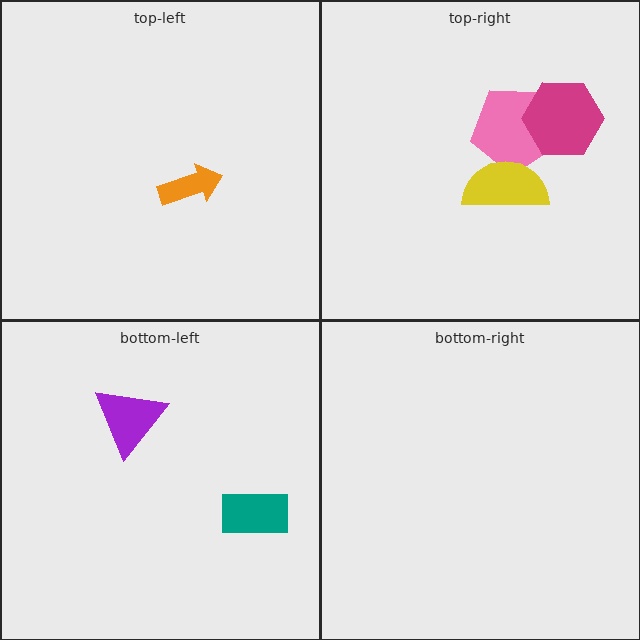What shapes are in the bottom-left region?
The purple triangle, the teal rectangle.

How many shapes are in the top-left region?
1.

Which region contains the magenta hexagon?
The top-right region.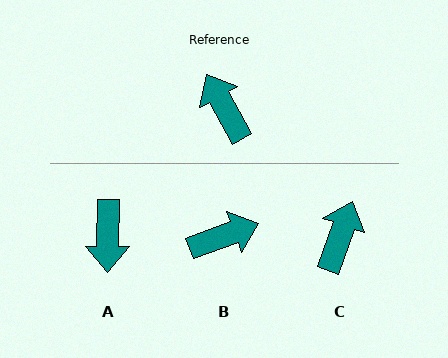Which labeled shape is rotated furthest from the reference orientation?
A, about 150 degrees away.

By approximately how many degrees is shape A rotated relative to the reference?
Approximately 150 degrees counter-clockwise.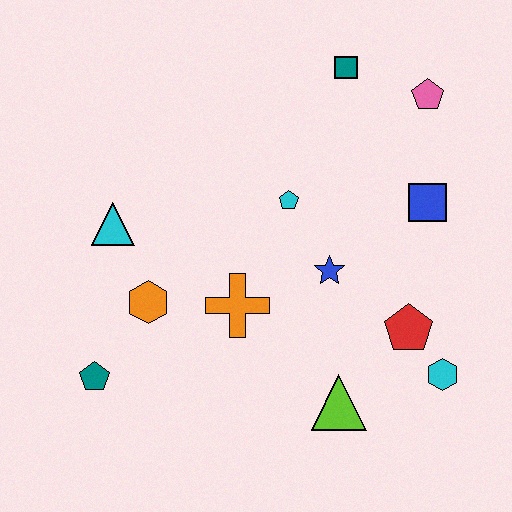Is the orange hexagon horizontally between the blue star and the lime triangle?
No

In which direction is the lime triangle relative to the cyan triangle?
The lime triangle is to the right of the cyan triangle.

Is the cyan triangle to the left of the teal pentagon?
No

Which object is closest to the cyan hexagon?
The red pentagon is closest to the cyan hexagon.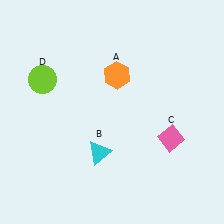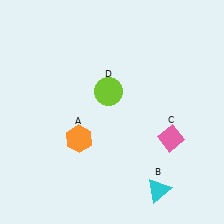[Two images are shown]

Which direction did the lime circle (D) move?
The lime circle (D) moved right.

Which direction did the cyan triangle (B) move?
The cyan triangle (B) moved right.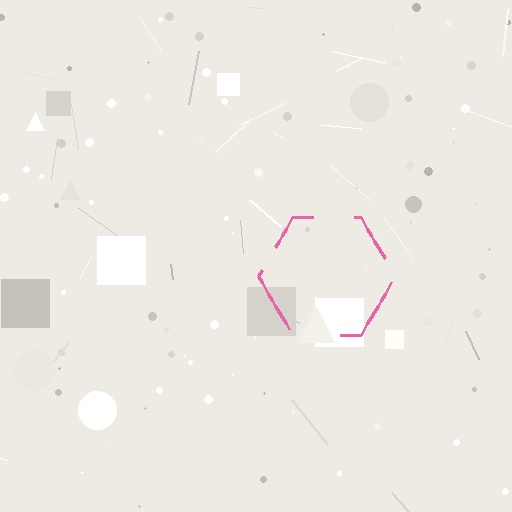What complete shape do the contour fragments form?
The contour fragments form a hexagon.